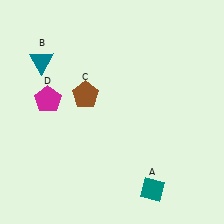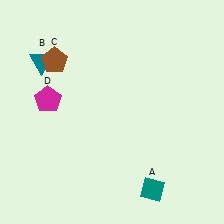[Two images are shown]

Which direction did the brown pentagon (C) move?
The brown pentagon (C) moved up.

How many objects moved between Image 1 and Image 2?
1 object moved between the two images.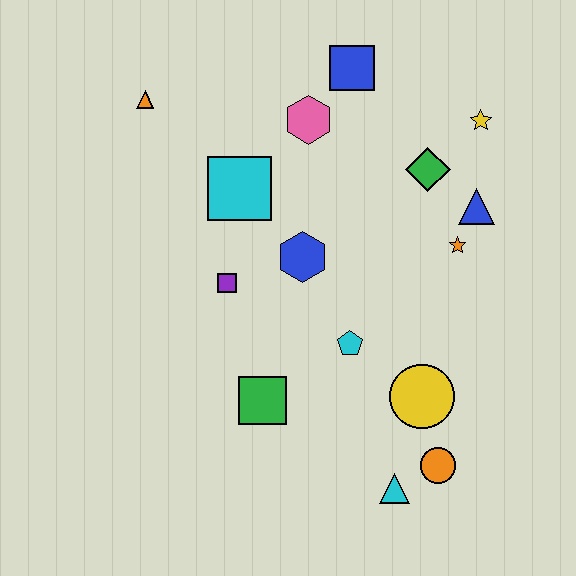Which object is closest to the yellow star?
The green diamond is closest to the yellow star.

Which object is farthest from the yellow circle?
The orange triangle is farthest from the yellow circle.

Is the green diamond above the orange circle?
Yes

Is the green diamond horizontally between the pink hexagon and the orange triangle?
No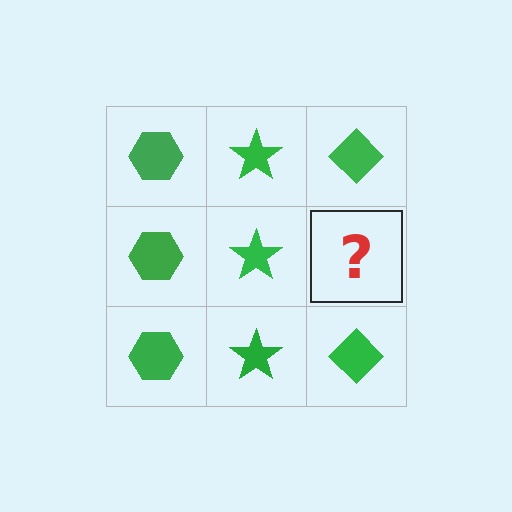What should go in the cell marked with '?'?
The missing cell should contain a green diamond.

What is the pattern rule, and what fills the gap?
The rule is that each column has a consistent shape. The gap should be filled with a green diamond.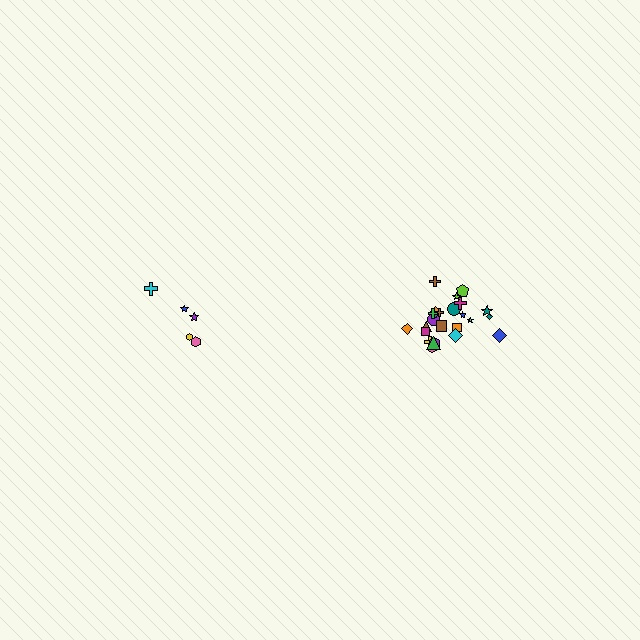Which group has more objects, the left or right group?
The right group.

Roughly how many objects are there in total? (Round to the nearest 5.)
Roughly 30 objects in total.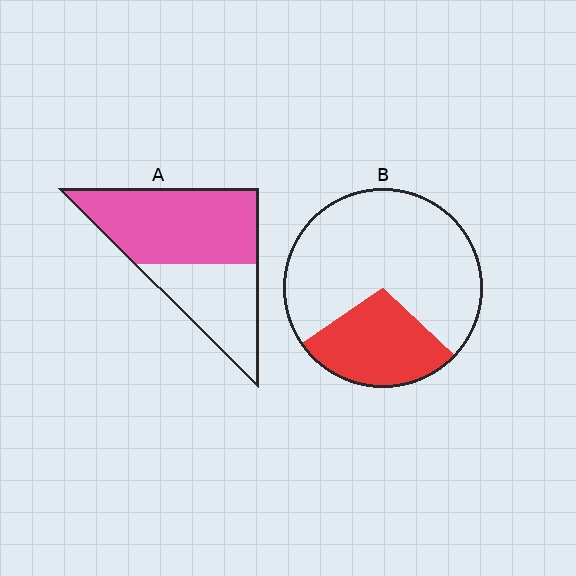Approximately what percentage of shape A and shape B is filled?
A is approximately 60% and B is approximately 30%.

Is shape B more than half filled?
No.